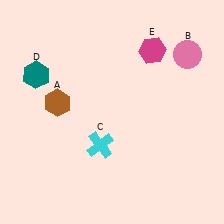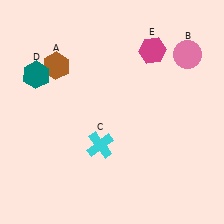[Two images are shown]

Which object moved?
The brown hexagon (A) moved up.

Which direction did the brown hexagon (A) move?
The brown hexagon (A) moved up.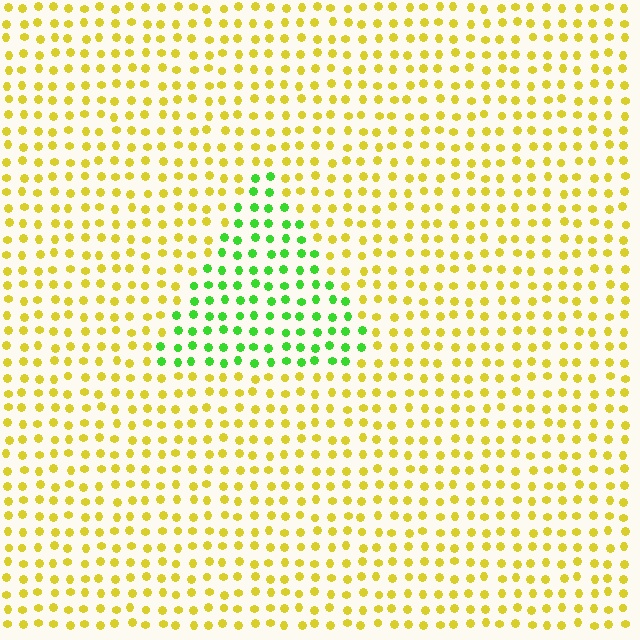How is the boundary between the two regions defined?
The boundary is defined purely by a slight shift in hue (about 60 degrees). Spacing, size, and orientation are identical on both sides.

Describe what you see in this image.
The image is filled with small yellow elements in a uniform arrangement. A triangle-shaped region is visible where the elements are tinted to a slightly different hue, forming a subtle color boundary.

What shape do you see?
I see a triangle.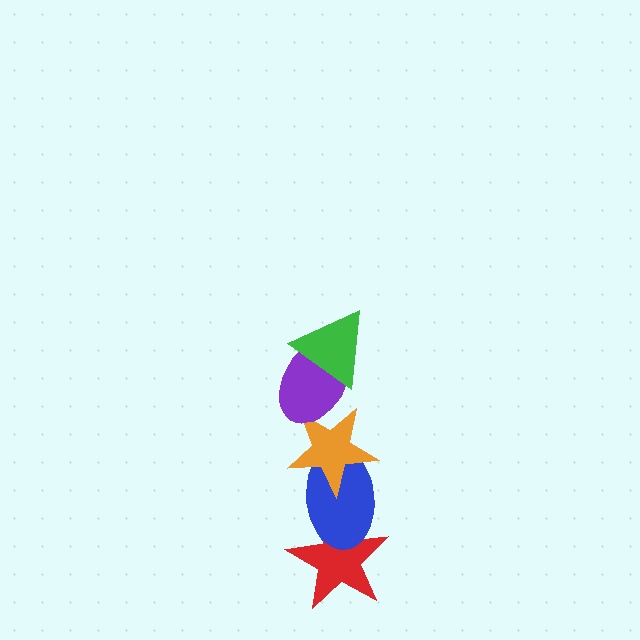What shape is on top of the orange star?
The purple ellipse is on top of the orange star.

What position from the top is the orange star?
The orange star is 3rd from the top.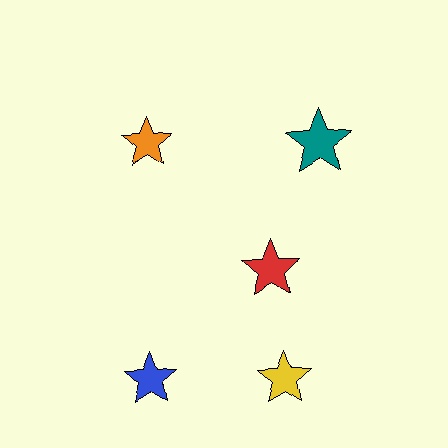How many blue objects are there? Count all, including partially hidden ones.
There is 1 blue object.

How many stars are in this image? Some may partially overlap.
There are 5 stars.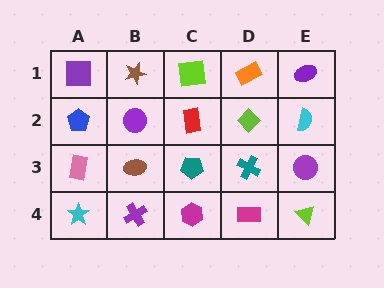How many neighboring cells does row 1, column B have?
3.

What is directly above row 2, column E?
A purple ellipse.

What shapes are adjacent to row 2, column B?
A brown star (row 1, column B), a brown ellipse (row 3, column B), a blue pentagon (row 2, column A), a red rectangle (row 2, column C).